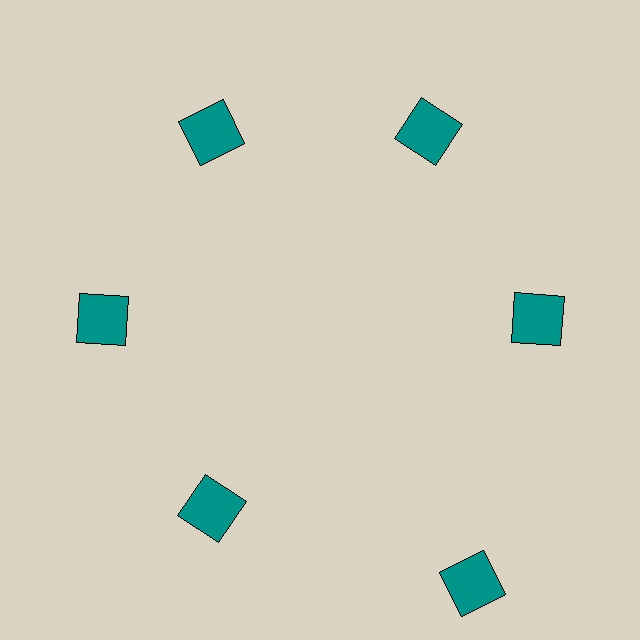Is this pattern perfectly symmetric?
No. The 6 teal squares are arranged in a ring, but one element near the 5 o'clock position is pushed outward from the center, breaking the 6-fold rotational symmetry.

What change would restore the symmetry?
The symmetry would be restored by moving it inward, back onto the ring so that all 6 squares sit at equal angles and equal distance from the center.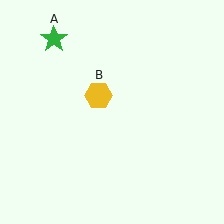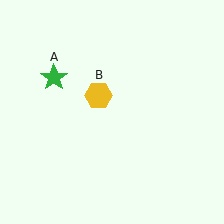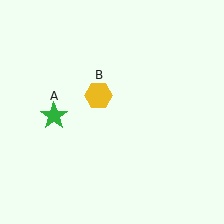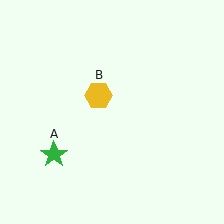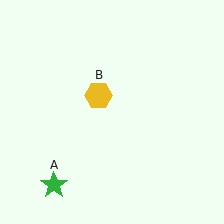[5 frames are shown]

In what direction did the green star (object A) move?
The green star (object A) moved down.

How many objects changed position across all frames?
1 object changed position: green star (object A).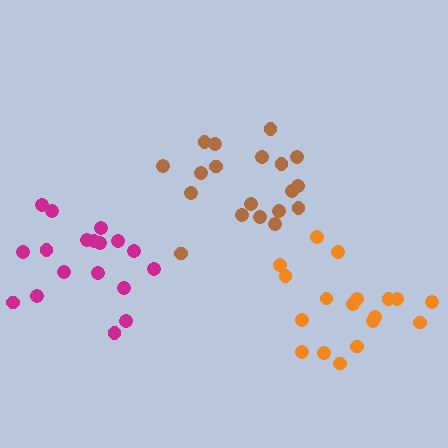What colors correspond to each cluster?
The clusters are colored: orange, magenta, brown.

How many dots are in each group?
Group 1: 18 dots, Group 2: 18 dots, Group 3: 19 dots (55 total).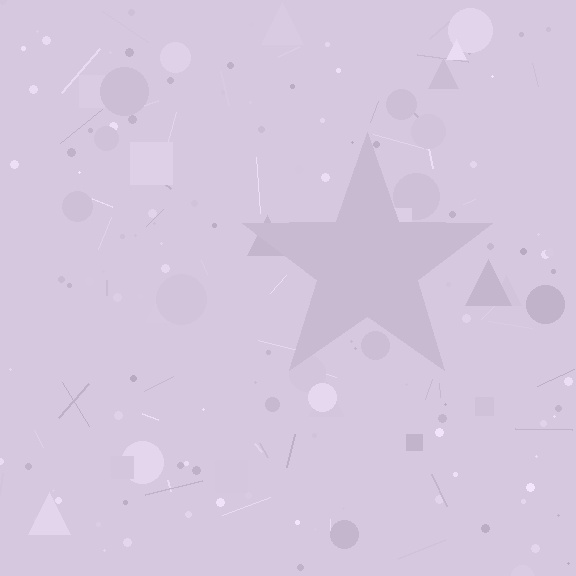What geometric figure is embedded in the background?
A star is embedded in the background.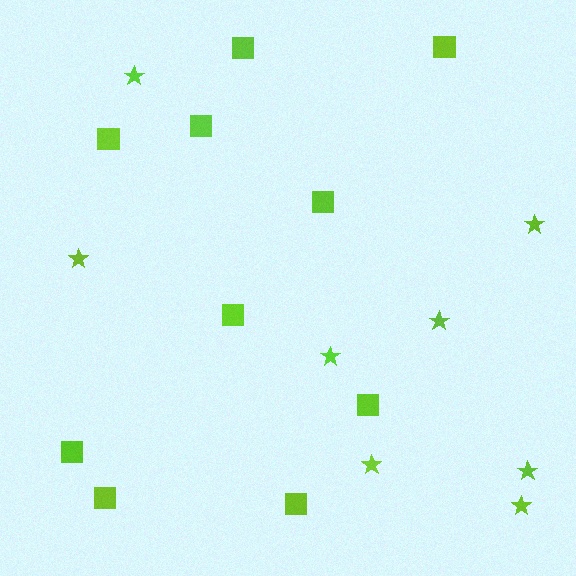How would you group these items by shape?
There are 2 groups: one group of stars (8) and one group of squares (10).